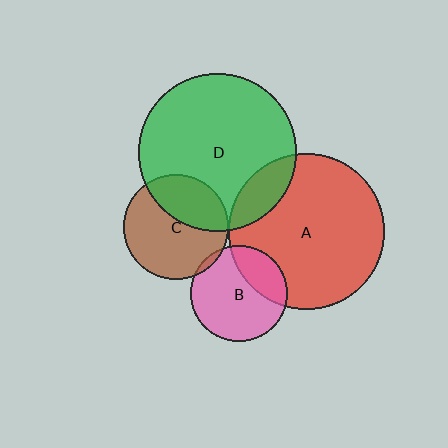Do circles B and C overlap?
Yes.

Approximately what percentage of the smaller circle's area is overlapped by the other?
Approximately 5%.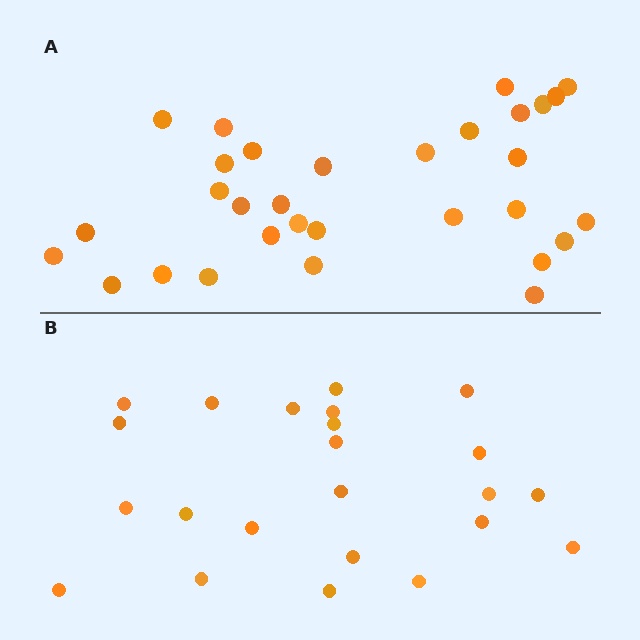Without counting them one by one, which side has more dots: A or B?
Region A (the top region) has more dots.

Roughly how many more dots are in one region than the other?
Region A has roughly 8 or so more dots than region B.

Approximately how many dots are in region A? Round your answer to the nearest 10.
About 30 dots. (The exact count is 31, which rounds to 30.)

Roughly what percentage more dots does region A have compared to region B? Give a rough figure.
About 35% more.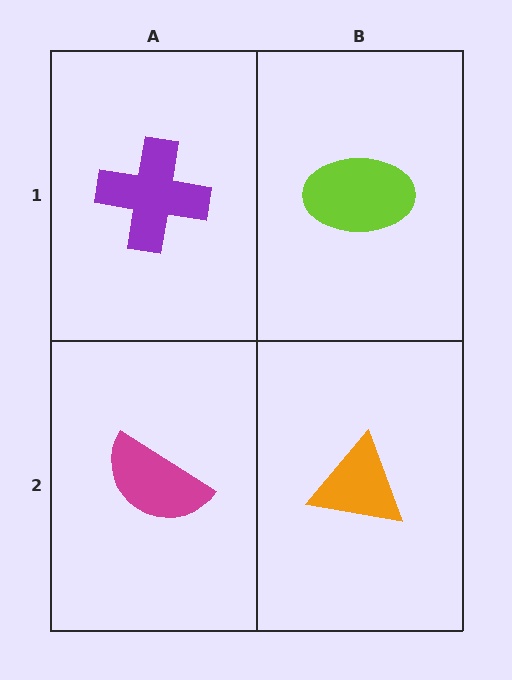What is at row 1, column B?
A lime ellipse.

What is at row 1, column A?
A purple cross.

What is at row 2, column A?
A magenta semicircle.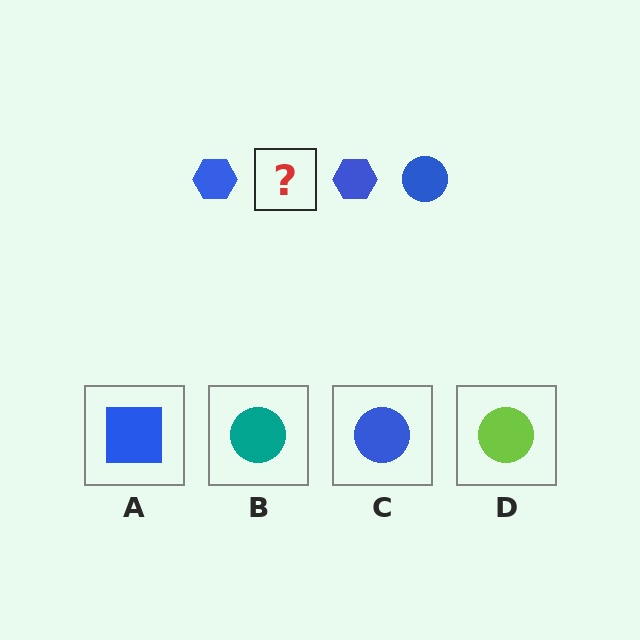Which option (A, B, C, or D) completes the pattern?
C.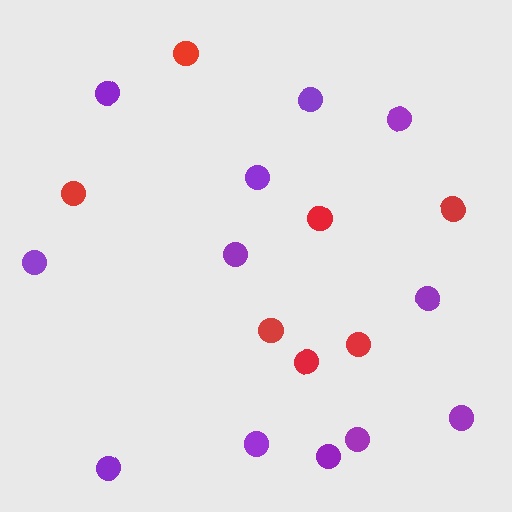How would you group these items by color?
There are 2 groups: one group of red circles (7) and one group of purple circles (12).